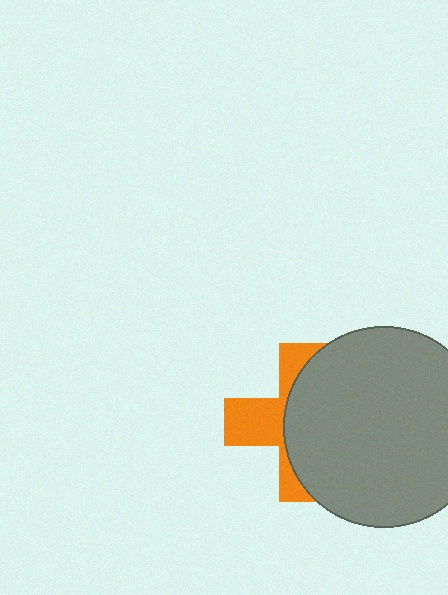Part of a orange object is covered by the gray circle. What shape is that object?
It is a cross.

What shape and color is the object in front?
The object in front is a gray circle.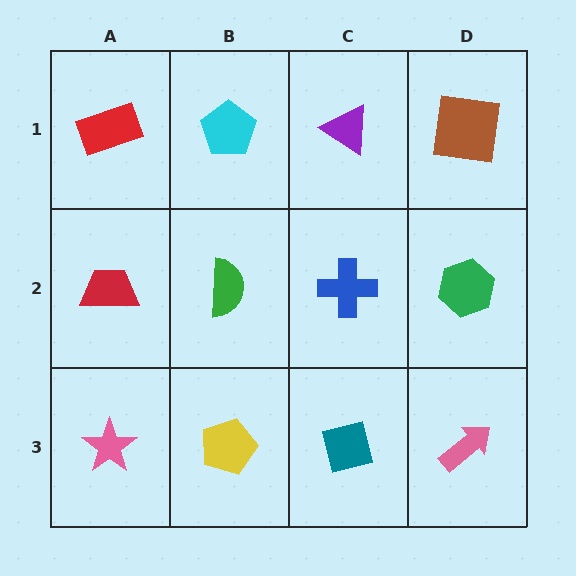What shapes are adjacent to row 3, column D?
A green hexagon (row 2, column D), a teal square (row 3, column C).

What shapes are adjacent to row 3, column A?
A red trapezoid (row 2, column A), a yellow pentagon (row 3, column B).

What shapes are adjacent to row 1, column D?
A green hexagon (row 2, column D), a purple triangle (row 1, column C).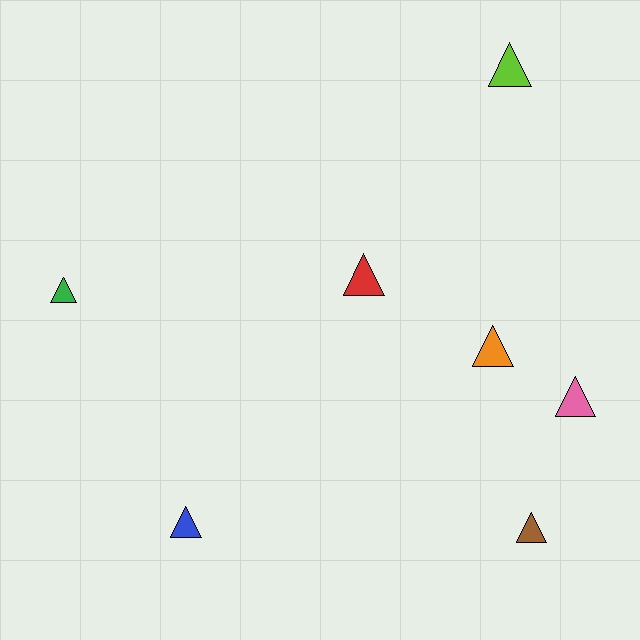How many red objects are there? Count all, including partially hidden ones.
There is 1 red object.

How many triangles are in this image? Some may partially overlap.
There are 7 triangles.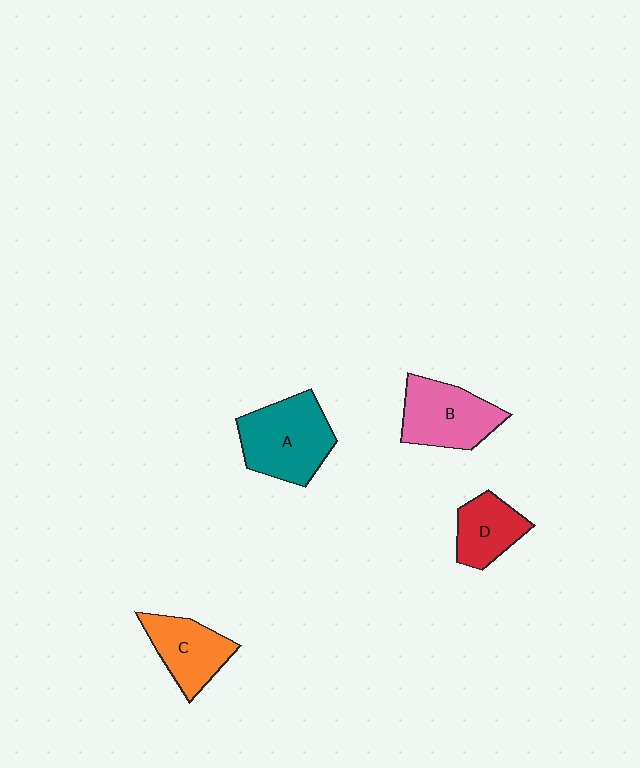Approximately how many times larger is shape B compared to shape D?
Approximately 1.4 times.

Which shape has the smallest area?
Shape D (red).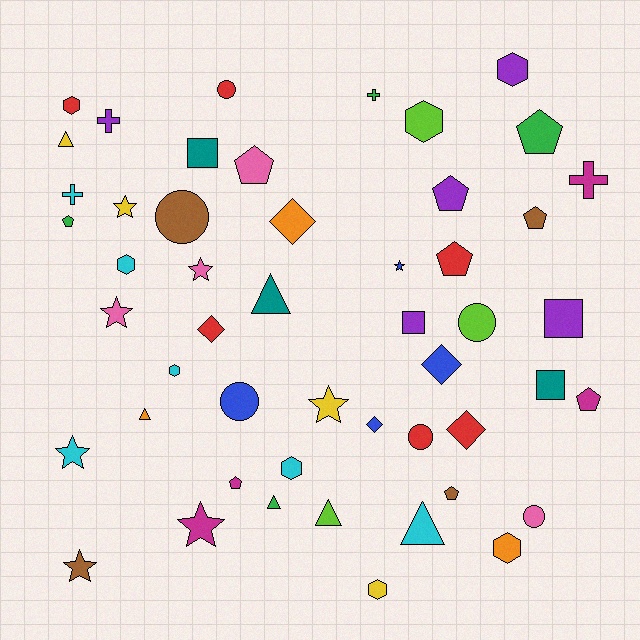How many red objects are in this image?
There are 6 red objects.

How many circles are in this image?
There are 6 circles.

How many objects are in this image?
There are 50 objects.